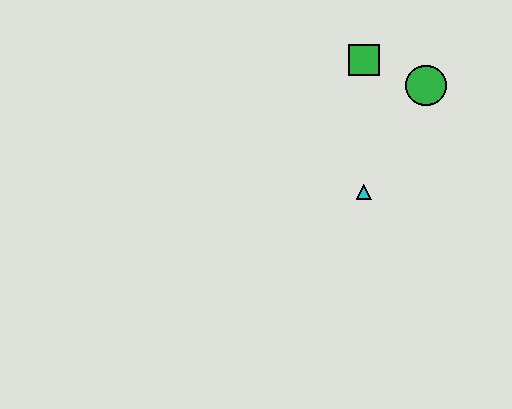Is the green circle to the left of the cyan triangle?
No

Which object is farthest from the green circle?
The cyan triangle is farthest from the green circle.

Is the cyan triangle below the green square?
Yes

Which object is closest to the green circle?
The green square is closest to the green circle.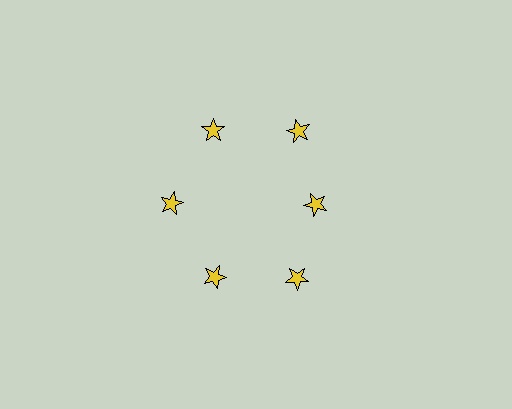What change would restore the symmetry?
The symmetry would be restored by moving it outward, back onto the ring so that all 6 stars sit at equal angles and equal distance from the center.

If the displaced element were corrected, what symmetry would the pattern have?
It would have 6-fold rotational symmetry — the pattern would map onto itself every 60 degrees.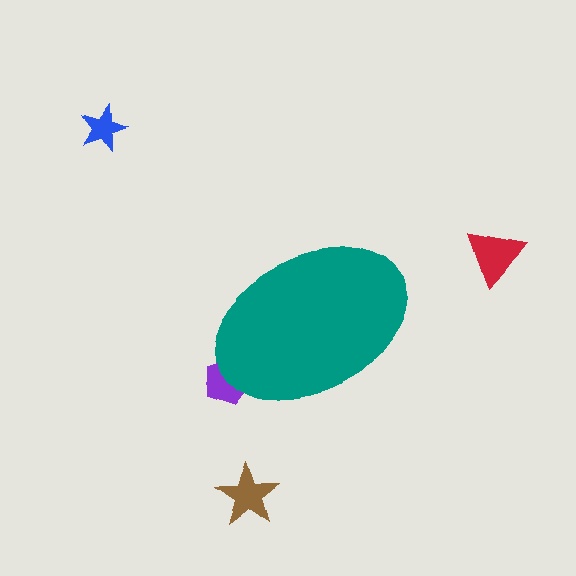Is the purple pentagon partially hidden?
Yes, the purple pentagon is partially hidden behind the teal ellipse.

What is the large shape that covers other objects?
A teal ellipse.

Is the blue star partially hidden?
No, the blue star is fully visible.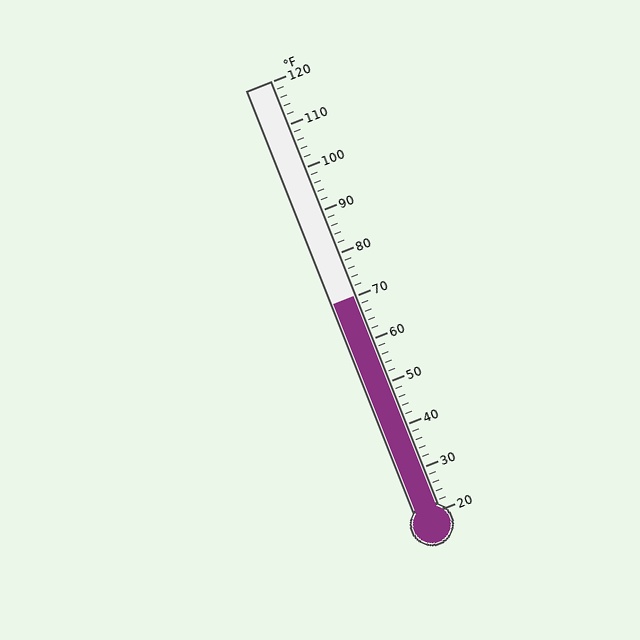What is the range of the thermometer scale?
The thermometer scale ranges from 20°F to 120°F.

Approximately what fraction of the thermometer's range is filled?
The thermometer is filled to approximately 50% of its range.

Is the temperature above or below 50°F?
The temperature is above 50°F.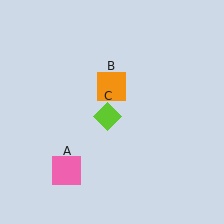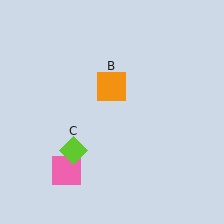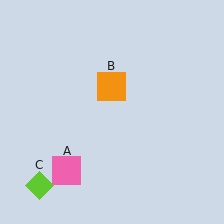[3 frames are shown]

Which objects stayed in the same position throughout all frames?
Pink square (object A) and orange square (object B) remained stationary.